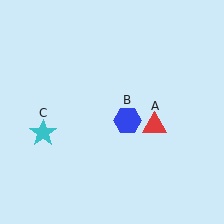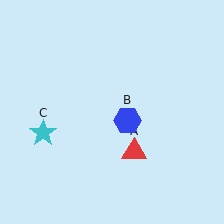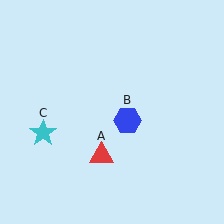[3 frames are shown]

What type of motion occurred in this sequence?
The red triangle (object A) rotated clockwise around the center of the scene.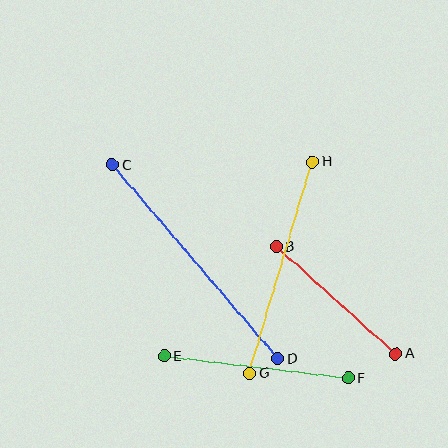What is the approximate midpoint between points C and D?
The midpoint is at approximately (195, 262) pixels.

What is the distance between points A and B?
The distance is approximately 161 pixels.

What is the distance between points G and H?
The distance is approximately 221 pixels.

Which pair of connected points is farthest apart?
Points C and D are farthest apart.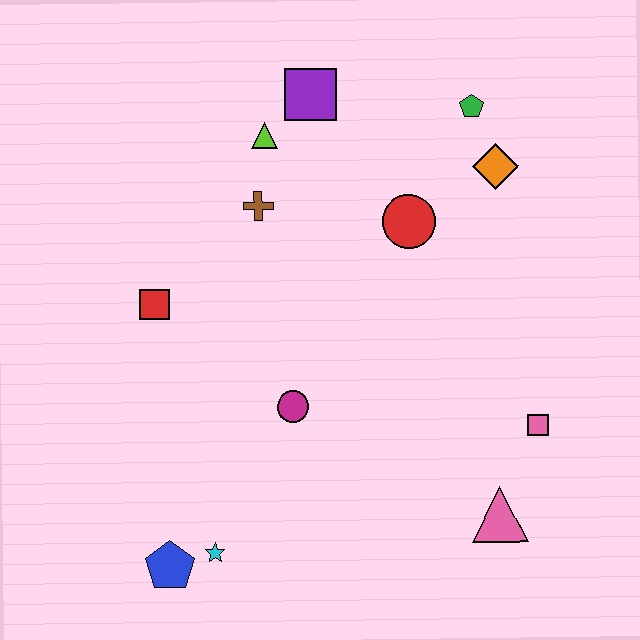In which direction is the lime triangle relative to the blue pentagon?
The lime triangle is above the blue pentagon.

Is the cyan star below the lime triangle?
Yes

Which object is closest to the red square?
The brown cross is closest to the red square.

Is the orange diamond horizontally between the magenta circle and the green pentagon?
No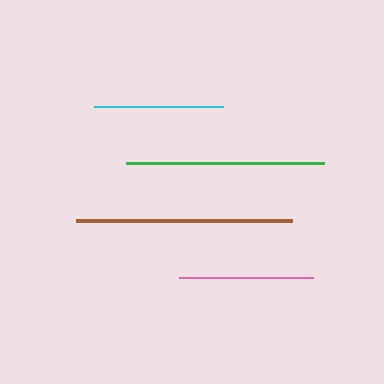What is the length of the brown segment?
The brown segment is approximately 215 pixels long.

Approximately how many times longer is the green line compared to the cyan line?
The green line is approximately 1.5 times the length of the cyan line.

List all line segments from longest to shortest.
From longest to shortest: brown, green, pink, cyan.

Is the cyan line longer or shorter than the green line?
The green line is longer than the cyan line.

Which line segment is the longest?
The brown line is the longest at approximately 215 pixels.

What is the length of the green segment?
The green segment is approximately 198 pixels long.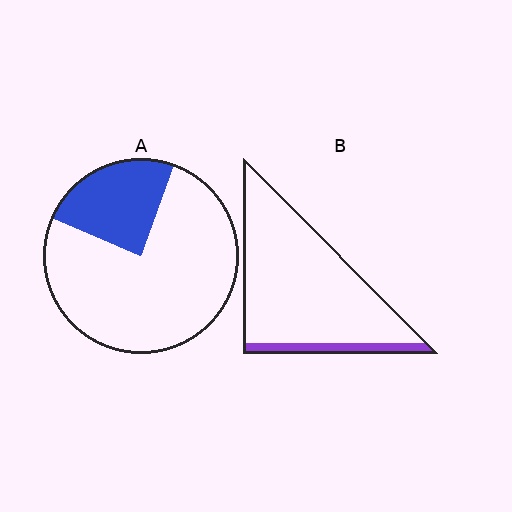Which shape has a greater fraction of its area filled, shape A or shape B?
Shape A.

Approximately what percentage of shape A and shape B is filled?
A is approximately 25% and B is approximately 10%.